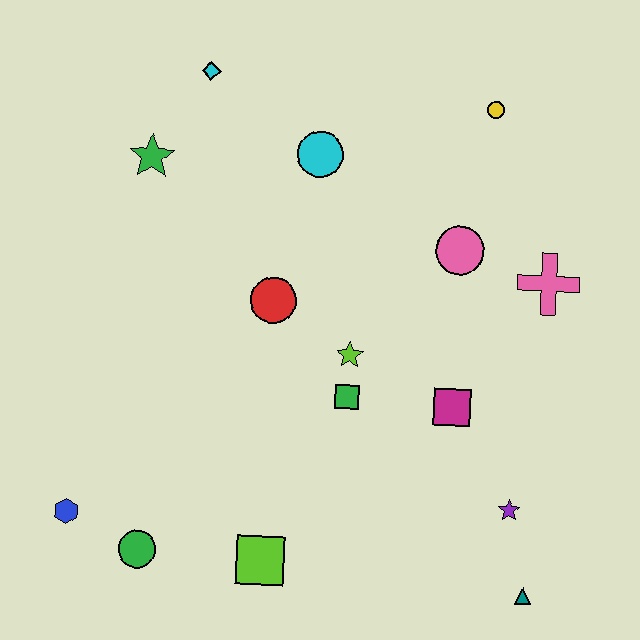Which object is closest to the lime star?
The green square is closest to the lime star.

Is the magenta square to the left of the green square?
No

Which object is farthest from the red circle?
The teal triangle is farthest from the red circle.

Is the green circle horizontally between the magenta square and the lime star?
No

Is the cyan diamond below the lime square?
No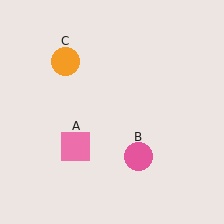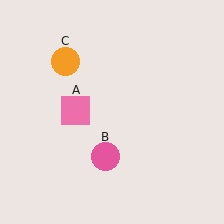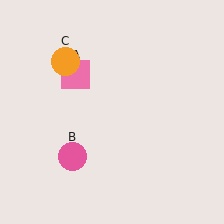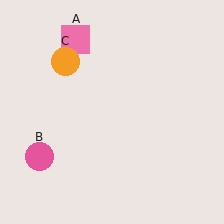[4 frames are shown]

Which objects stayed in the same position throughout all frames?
Orange circle (object C) remained stationary.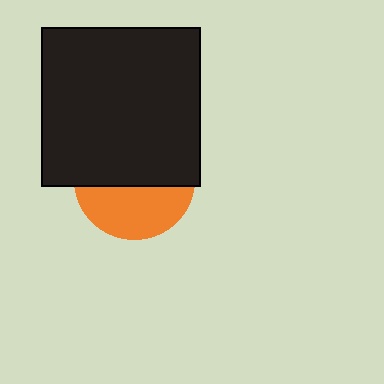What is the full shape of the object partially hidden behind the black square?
The partially hidden object is an orange circle.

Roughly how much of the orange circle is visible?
A small part of it is visible (roughly 42%).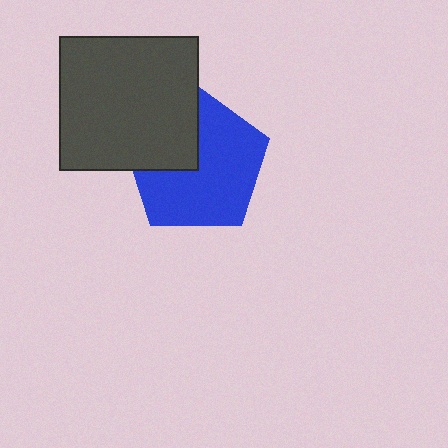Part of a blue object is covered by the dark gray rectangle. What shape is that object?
It is a pentagon.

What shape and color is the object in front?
The object in front is a dark gray rectangle.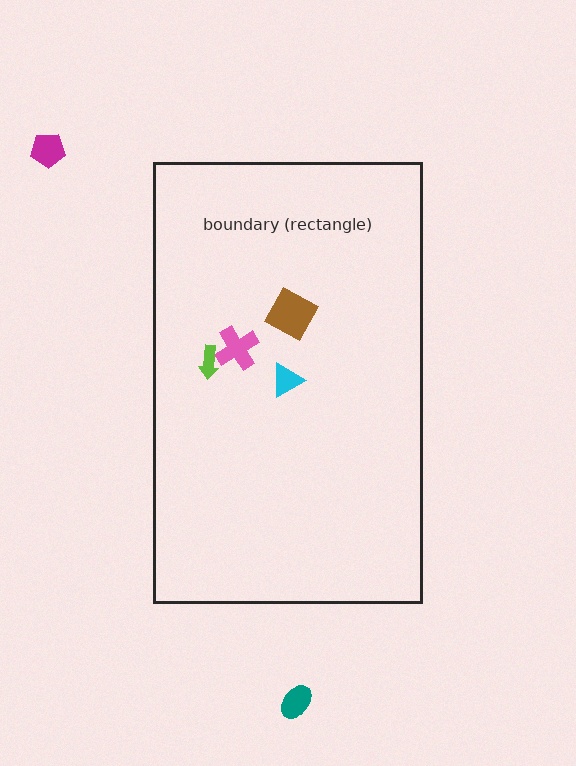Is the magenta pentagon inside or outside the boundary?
Outside.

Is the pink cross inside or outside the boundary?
Inside.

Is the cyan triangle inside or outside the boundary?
Inside.